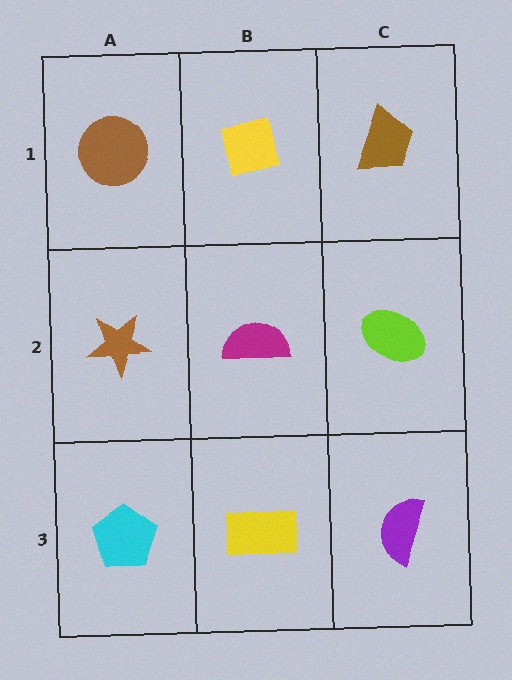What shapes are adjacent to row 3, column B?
A magenta semicircle (row 2, column B), a cyan pentagon (row 3, column A), a purple semicircle (row 3, column C).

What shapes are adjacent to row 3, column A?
A brown star (row 2, column A), a yellow rectangle (row 3, column B).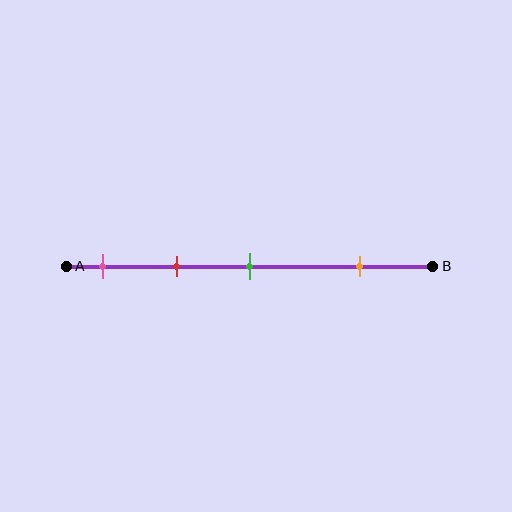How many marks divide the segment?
There are 4 marks dividing the segment.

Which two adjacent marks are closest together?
The pink and red marks are the closest adjacent pair.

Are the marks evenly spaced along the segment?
No, the marks are not evenly spaced.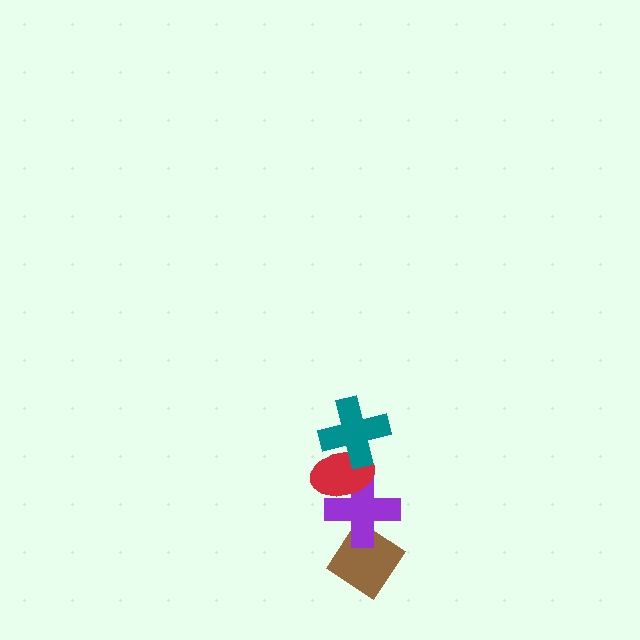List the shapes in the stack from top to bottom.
From top to bottom: the teal cross, the red ellipse, the purple cross, the brown diamond.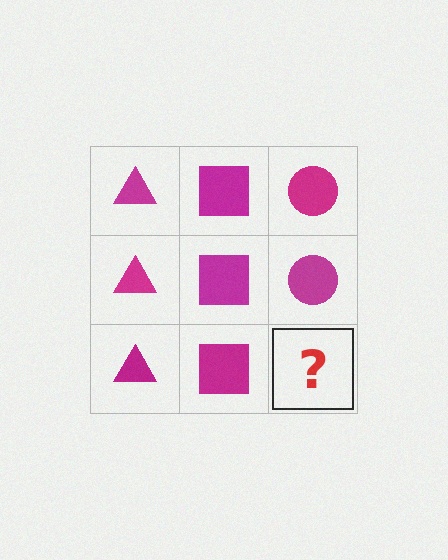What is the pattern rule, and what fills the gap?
The rule is that each column has a consistent shape. The gap should be filled with a magenta circle.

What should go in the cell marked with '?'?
The missing cell should contain a magenta circle.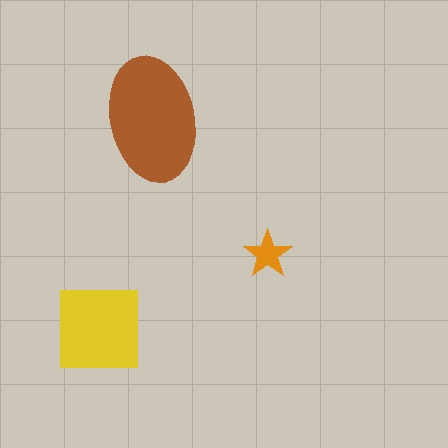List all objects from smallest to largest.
The orange star, the yellow square, the brown ellipse.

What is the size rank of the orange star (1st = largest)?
3rd.